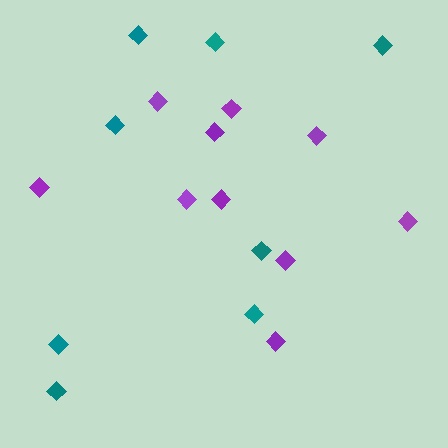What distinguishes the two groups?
There are 2 groups: one group of purple diamonds (10) and one group of teal diamonds (8).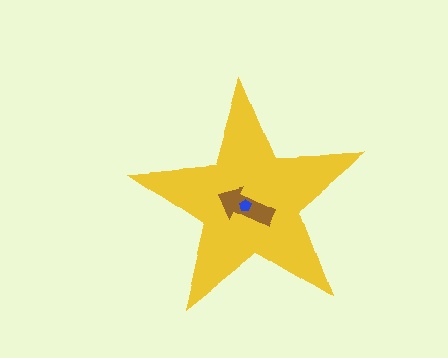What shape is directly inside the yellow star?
The brown arrow.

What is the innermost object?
The blue pentagon.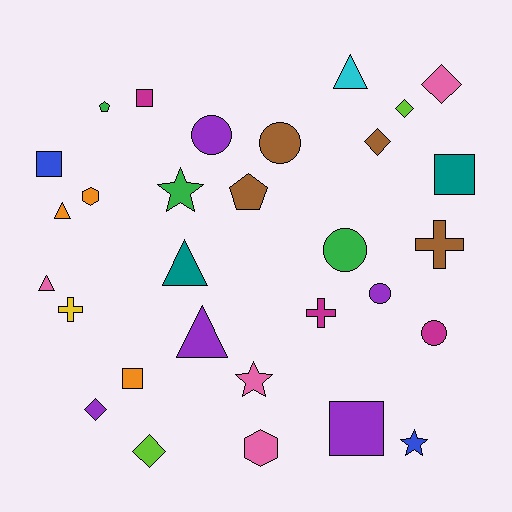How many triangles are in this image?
There are 5 triangles.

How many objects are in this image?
There are 30 objects.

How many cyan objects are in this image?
There is 1 cyan object.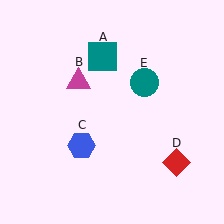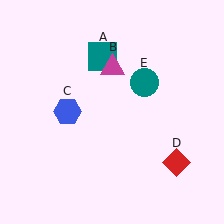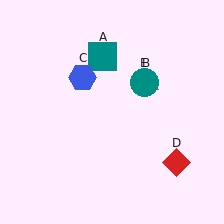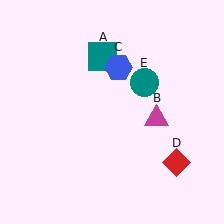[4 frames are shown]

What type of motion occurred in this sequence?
The magenta triangle (object B), blue hexagon (object C) rotated clockwise around the center of the scene.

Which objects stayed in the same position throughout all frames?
Teal square (object A) and red diamond (object D) and teal circle (object E) remained stationary.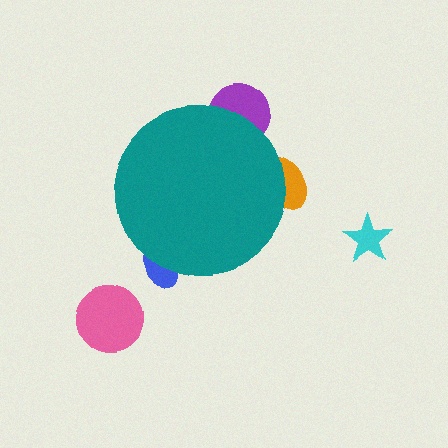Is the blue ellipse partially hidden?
Yes, the blue ellipse is partially hidden behind the teal circle.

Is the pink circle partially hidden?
No, the pink circle is fully visible.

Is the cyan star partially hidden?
No, the cyan star is fully visible.